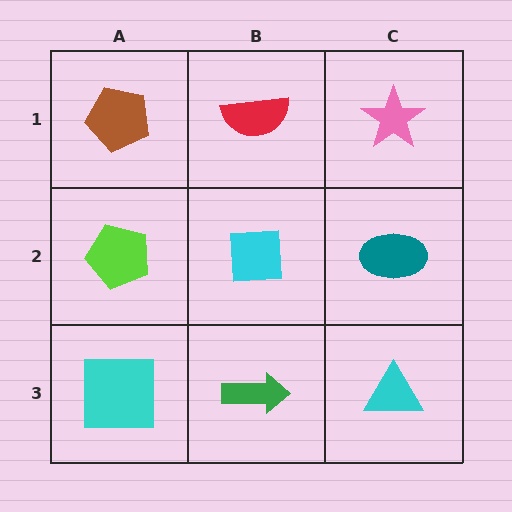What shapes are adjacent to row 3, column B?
A cyan square (row 2, column B), a cyan square (row 3, column A), a cyan triangle (row 3, column C).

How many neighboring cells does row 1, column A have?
2.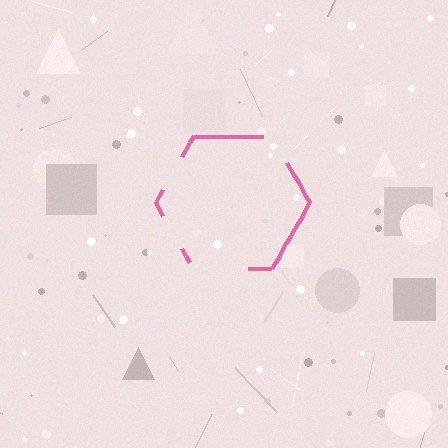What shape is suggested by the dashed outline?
The dashed outline suggests a hexagon.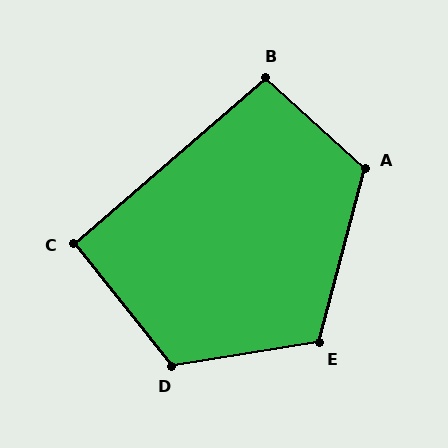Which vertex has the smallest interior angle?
C, at approximately 92 degrees.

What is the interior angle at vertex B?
Approximately 97 degrees (obtuse).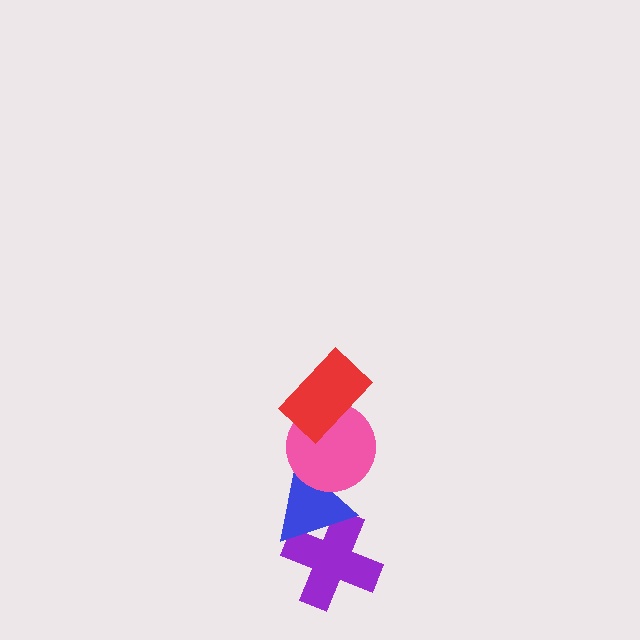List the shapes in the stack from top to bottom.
From top to bottom: the red rectangle, the pink circle, the blue triangle, the purple cross.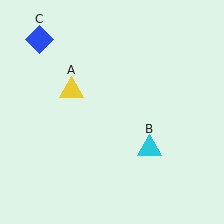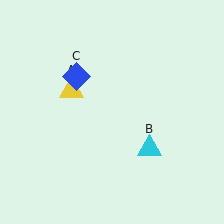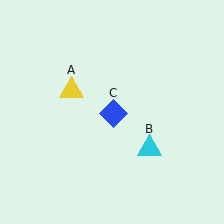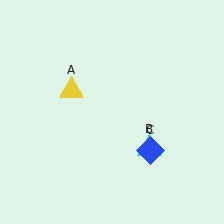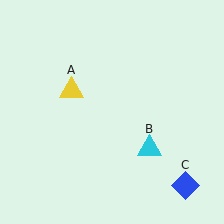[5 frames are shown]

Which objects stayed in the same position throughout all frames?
Yellow triangle (object A) and cyan triangle (object B) remained stationary.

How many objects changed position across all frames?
1 object changed position: blue diamond (object C).